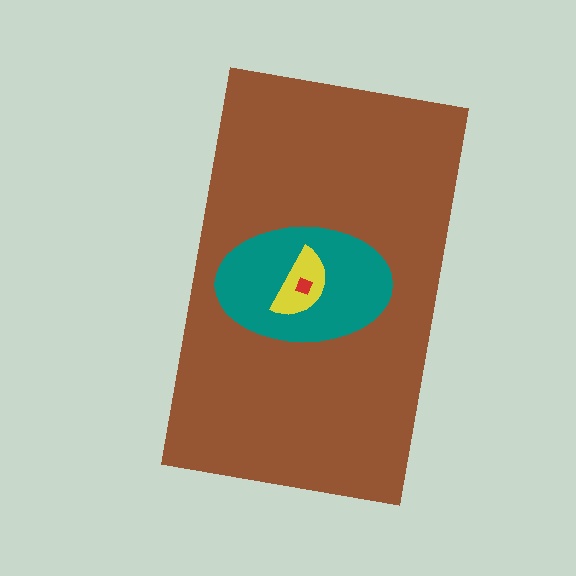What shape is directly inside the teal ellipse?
The yellow semicircle.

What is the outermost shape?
The brown rectangle.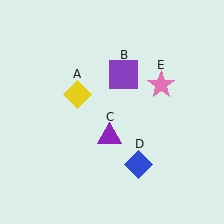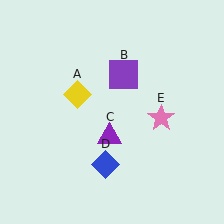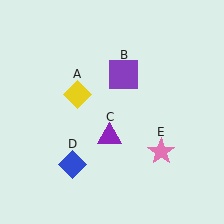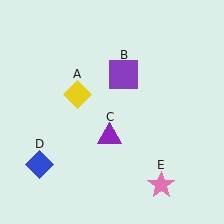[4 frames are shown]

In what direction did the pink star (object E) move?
The pink star (object E) moved down.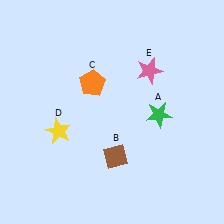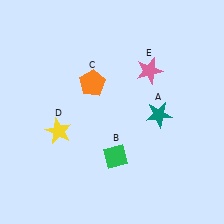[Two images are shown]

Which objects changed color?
A changed from green to teal. B changed from brown to green.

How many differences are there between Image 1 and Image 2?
There are 2 differences between the two images.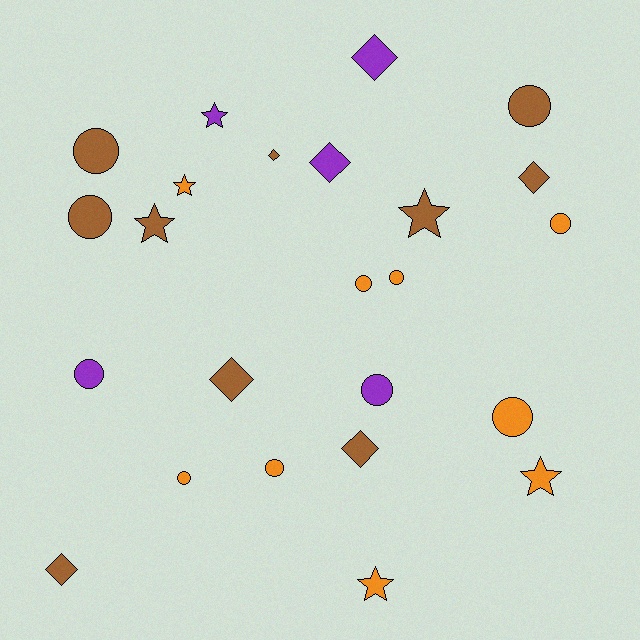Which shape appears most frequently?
Circle, with 11 objects.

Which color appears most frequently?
Brown, with 10 objects.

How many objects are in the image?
There are 24 objects.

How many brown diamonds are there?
There are 5 brown diamonds.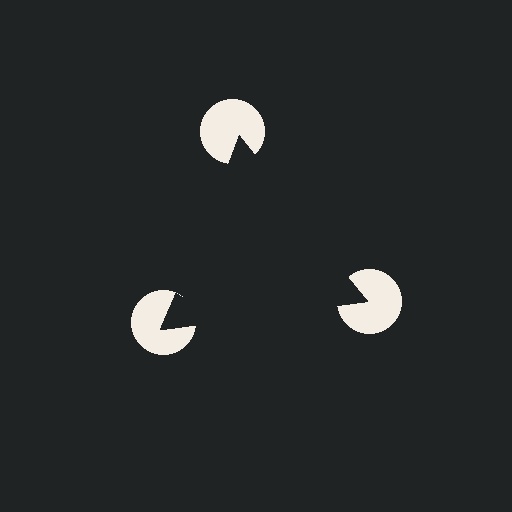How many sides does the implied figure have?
3 sides.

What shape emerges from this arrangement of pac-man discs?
An illusory triangle — its edges are inferred from the aligned wedge cuts in the pac-man discs, not physically drawn.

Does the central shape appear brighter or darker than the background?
It typically appears slightly darker than the background, even though no actual brightness change is drawn.